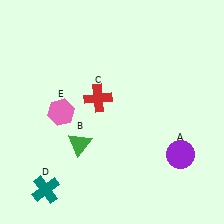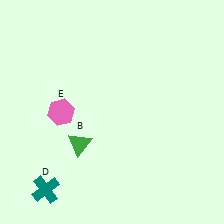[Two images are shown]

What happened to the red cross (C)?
The red cross (C) was removed in Image 2. It was in the top-left area of Image 1.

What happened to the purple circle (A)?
The purple circle (A) was removed in Image 2. It was in the bottom-right area of Image 1.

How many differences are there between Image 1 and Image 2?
There are 2 differences between the two images.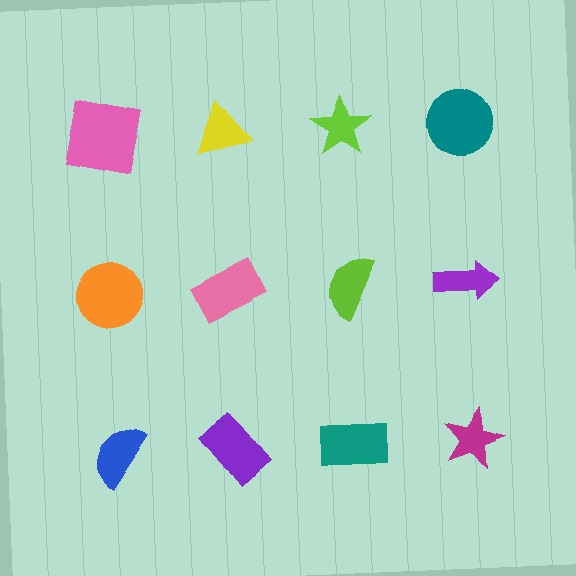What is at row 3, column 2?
A purple rectangle.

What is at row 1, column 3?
A lime star.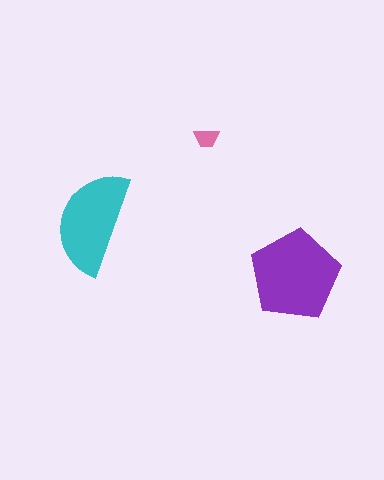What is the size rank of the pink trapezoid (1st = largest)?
3rd.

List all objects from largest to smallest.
The purple pentagon, the cyan semicircle, the pink trapezoid.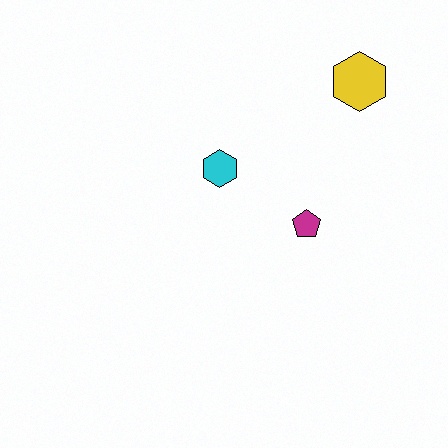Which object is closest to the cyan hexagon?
The magenta pentagon is closest to the cyan hexagon.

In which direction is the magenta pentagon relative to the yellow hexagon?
The magenta pentagon is below the yellow hexagon.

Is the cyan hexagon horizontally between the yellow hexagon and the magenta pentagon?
No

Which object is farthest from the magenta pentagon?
The yellow hexagon is farthest from the magenta pentagon.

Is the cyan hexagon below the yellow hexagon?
Yes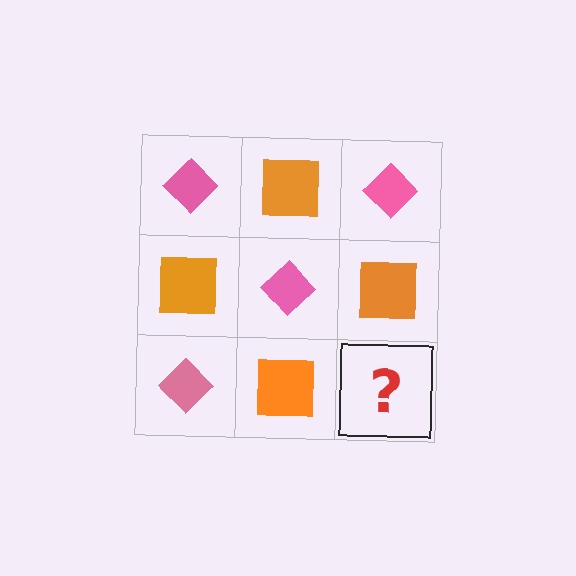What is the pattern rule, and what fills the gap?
The rule is that it alternates pink diamond and orange square in a checkerboard pattern. The gap should be filled with a pink diamond.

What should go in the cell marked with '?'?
The missing cell should contain a pink diamond.